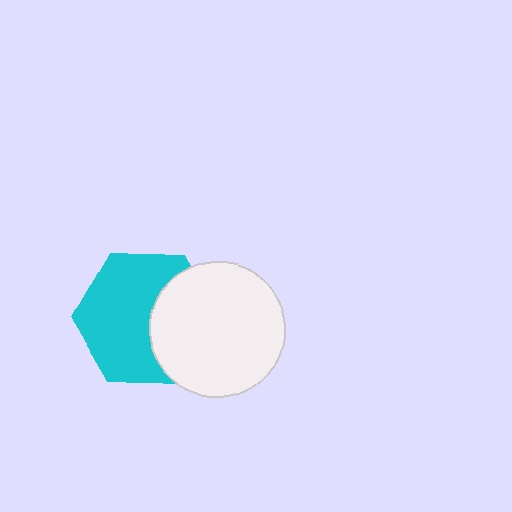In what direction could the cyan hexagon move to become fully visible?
The cyan hexagon could move left. That would shift it out from behind the white circle entirely.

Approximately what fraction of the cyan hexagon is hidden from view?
Roughly 36% of the cyan hexagon is hidden behind the white circle.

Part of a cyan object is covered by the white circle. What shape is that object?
It is a hexagon.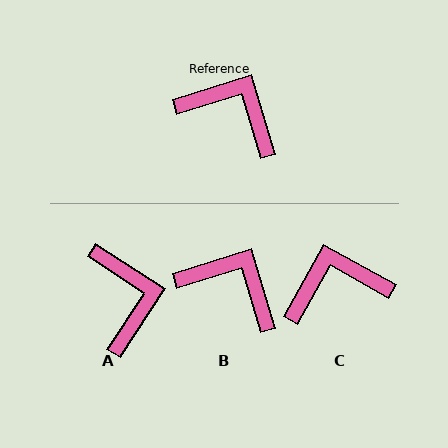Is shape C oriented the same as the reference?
No, it is off by about 44 degrees.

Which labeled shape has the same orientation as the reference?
B.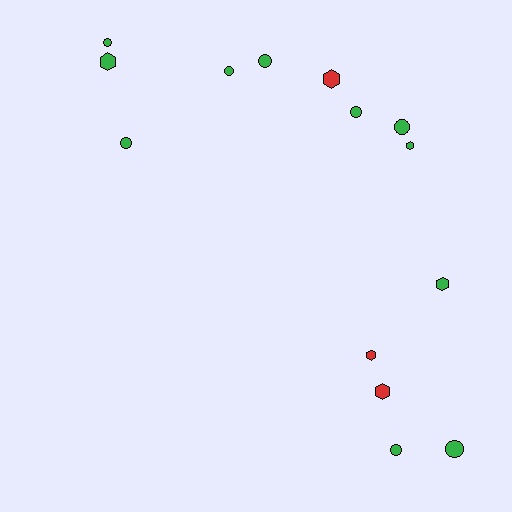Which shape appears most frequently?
Circle, with 8 objects.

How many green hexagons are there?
There are 3 green hexagons.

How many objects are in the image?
There are 14 objects.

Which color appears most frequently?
Green, with 11 objects.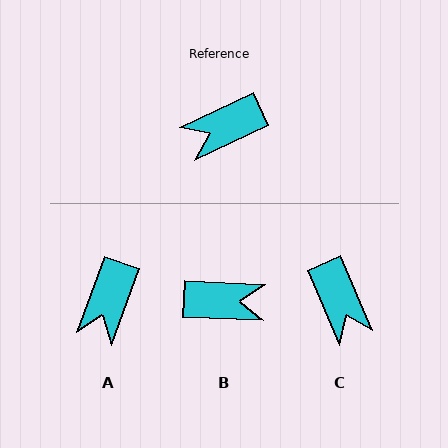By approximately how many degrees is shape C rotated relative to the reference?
Approximately 88 degrees counter-clockwise.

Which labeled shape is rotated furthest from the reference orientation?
B, about 152 degrees away.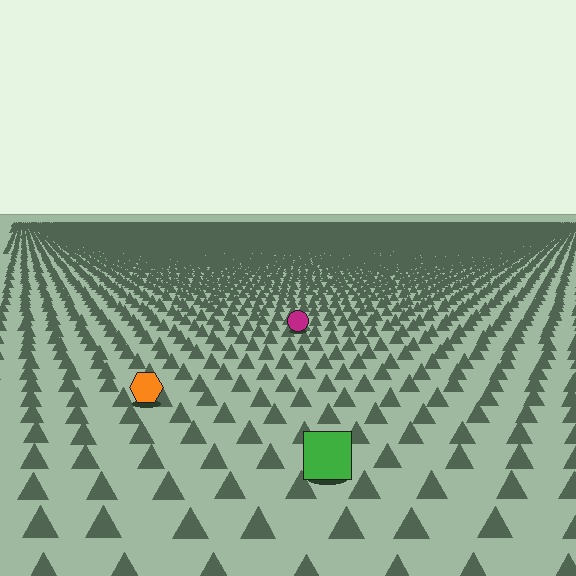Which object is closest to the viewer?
The green square is closest. The texture marks near it are larger and more spread out.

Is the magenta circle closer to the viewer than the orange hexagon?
No. The orange hexagon is closer — you can tell from the texture gradient: the ground texture is coarser near it.